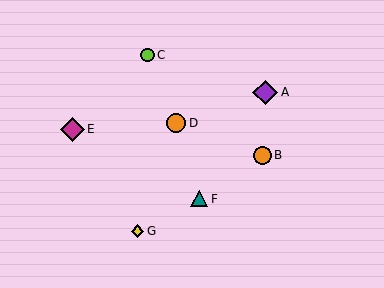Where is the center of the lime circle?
The center of the lime circle is at (148, 55).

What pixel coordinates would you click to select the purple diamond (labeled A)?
Click at (265, 92) to select the purple diamond A.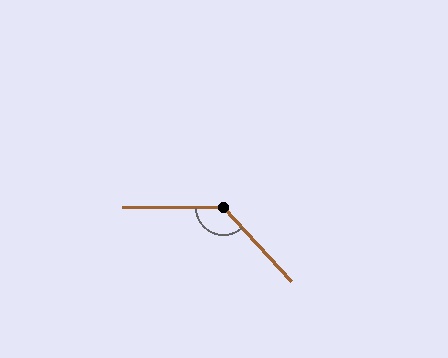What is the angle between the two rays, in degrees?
Approximately 132 degrees.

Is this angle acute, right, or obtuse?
It is obtuse.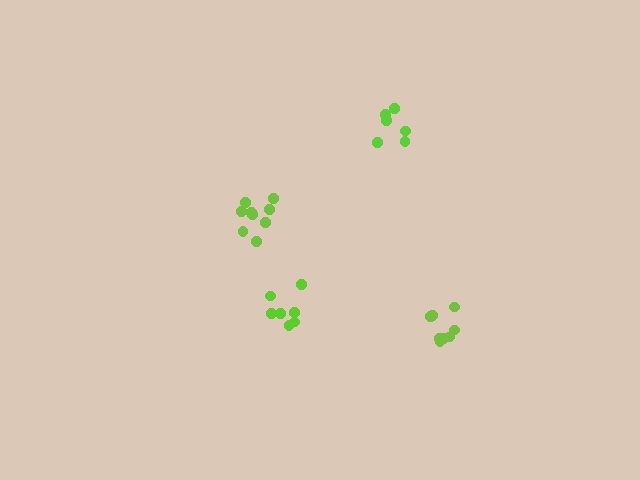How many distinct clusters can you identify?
There are 4 distinct clusters.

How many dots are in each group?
Group 1: 8 dots, Group 2: 9 dots, Group 3: 6 dots, Group 4: 7 dots (30 total).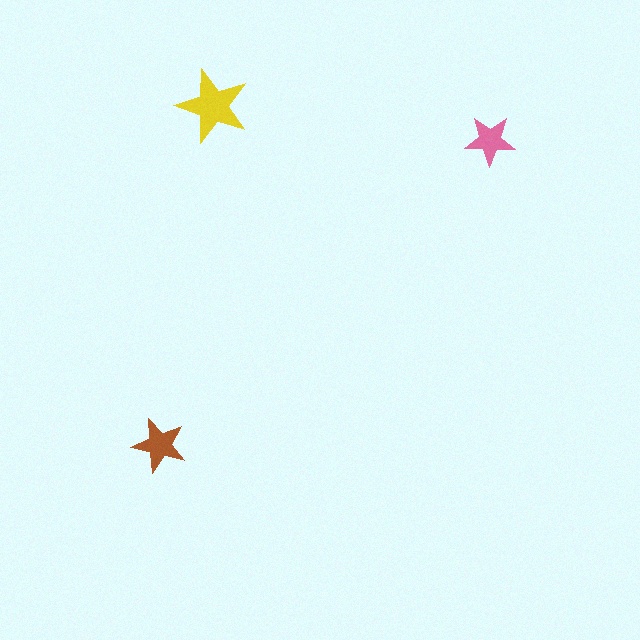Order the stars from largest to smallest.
the yellow one, the brown one, the pink one.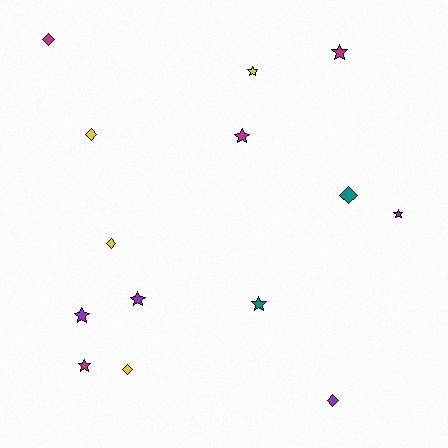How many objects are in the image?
There are 14 objects.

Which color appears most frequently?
Yellow, with 4 objects.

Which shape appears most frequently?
Star, with 8 objects.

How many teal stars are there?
There is 1 teal star.